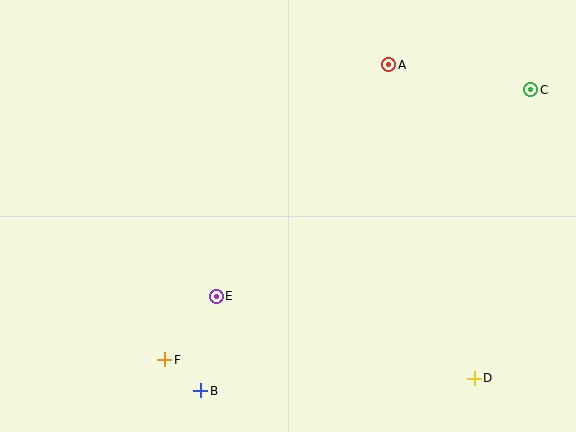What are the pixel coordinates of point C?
Point C is at (531, 90).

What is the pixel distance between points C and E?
The distance between C and E is 376 pixels.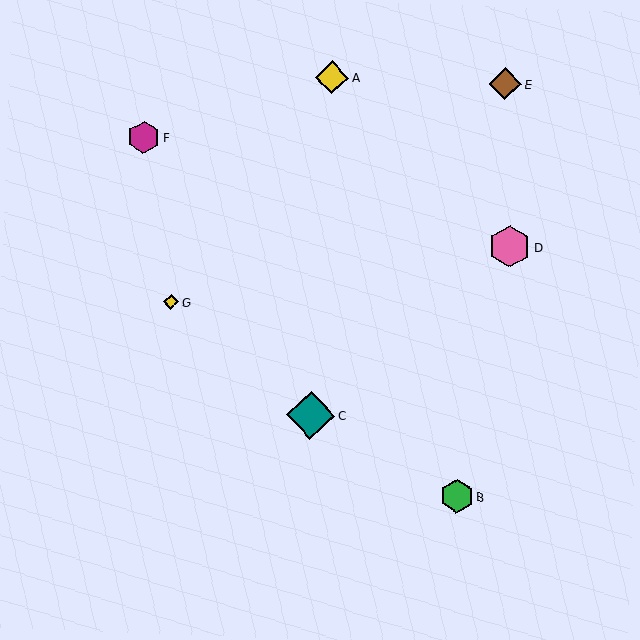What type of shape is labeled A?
Shape A is a yellow diamond.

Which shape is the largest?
The teal diamond (labeled C) is the largest.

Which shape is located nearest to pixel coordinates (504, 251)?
The pink hexagon (labeled D) at (510, 246) is nearest to that location.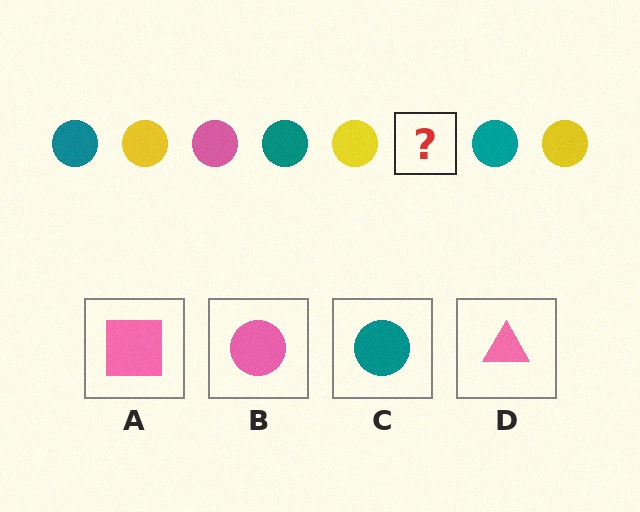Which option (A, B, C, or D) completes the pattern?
B.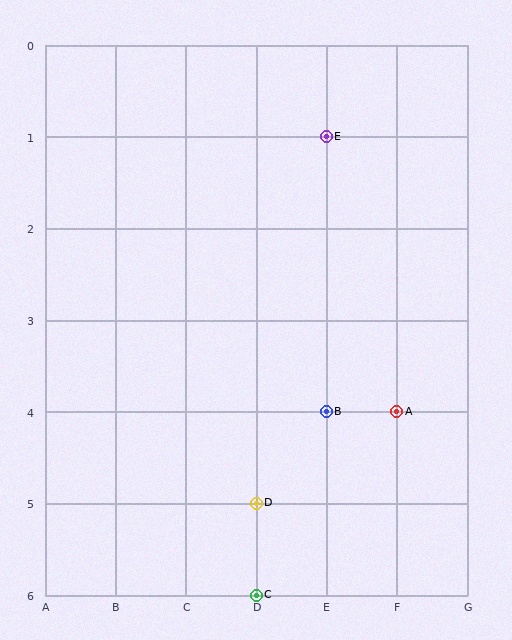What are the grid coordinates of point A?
Point A is at grid coordinates (F, 4).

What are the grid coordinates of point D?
Point D is at grid coordinates (D, 5).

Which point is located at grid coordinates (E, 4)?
Point B is at (E, 4).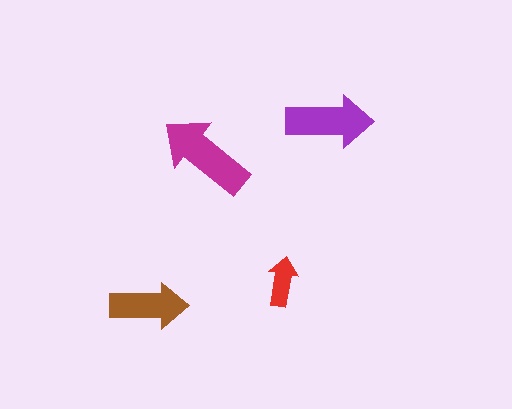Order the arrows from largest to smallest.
the magenta one, the purple one, the brown one, the red one.